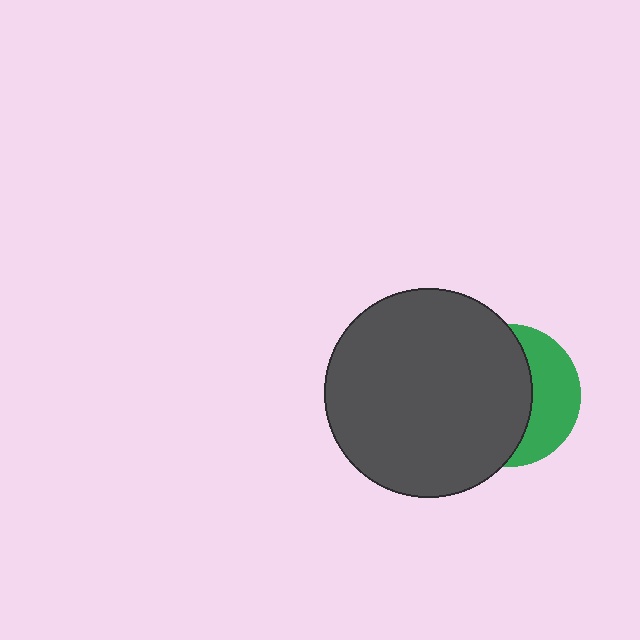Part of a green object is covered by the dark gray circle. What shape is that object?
It is a circle.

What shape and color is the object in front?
The object in front is a dark gray circle.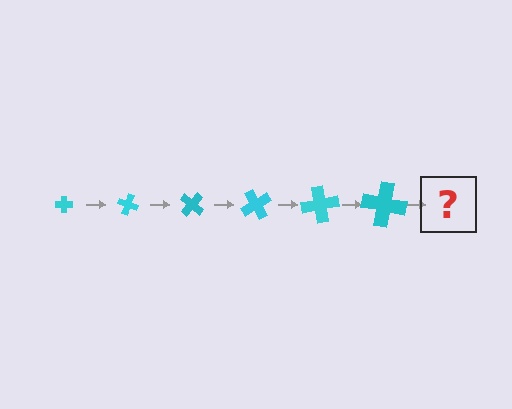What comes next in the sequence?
The next element should be a cross, larger than the previous one and rotated 120 degrees from the start.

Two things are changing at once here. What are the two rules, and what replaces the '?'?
The two rules are that the cross grows larger each step and it rotates 20 degrees each step. The '?' should be a cross, larger than the previous one and rotated 120 degrees from the start.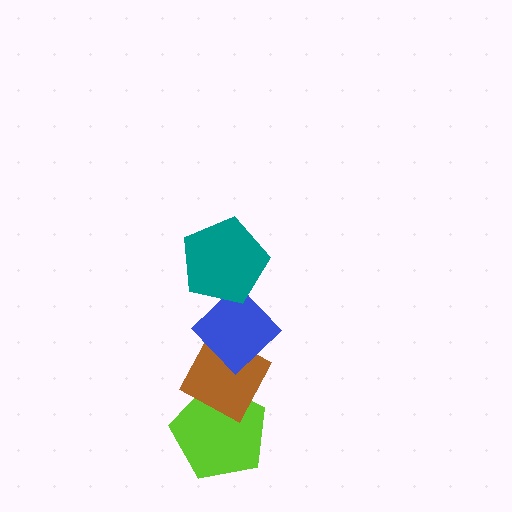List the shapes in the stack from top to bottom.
From top to bottom: the teal pentagon, the blue diamond, the brown diamond, the lime pentagon.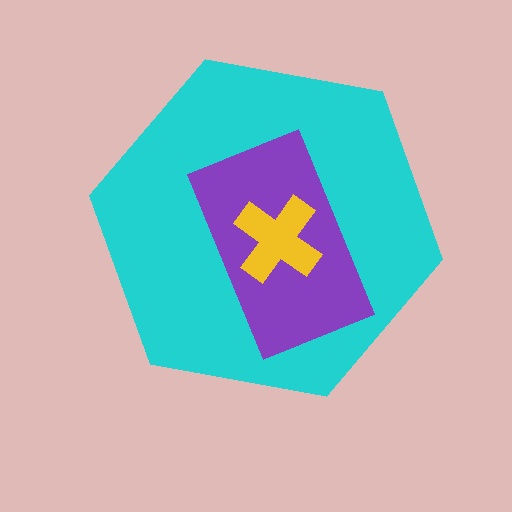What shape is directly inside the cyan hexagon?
The purple rectangle.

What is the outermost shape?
The cyan hexagon.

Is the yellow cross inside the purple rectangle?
Yes.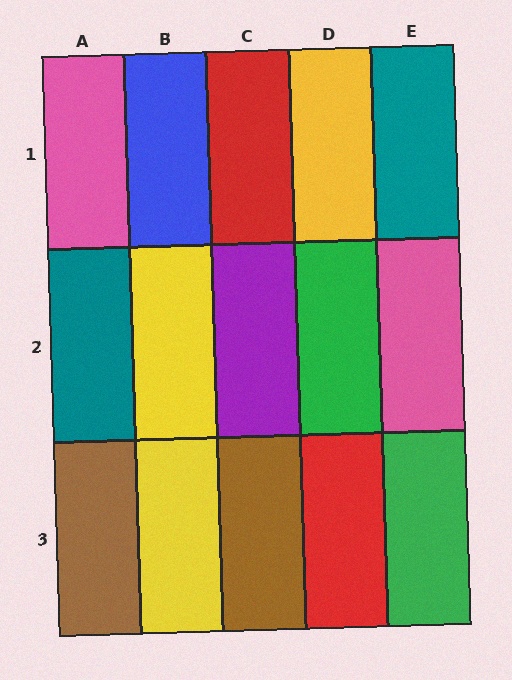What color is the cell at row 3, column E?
Green.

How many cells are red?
2 cells are red.